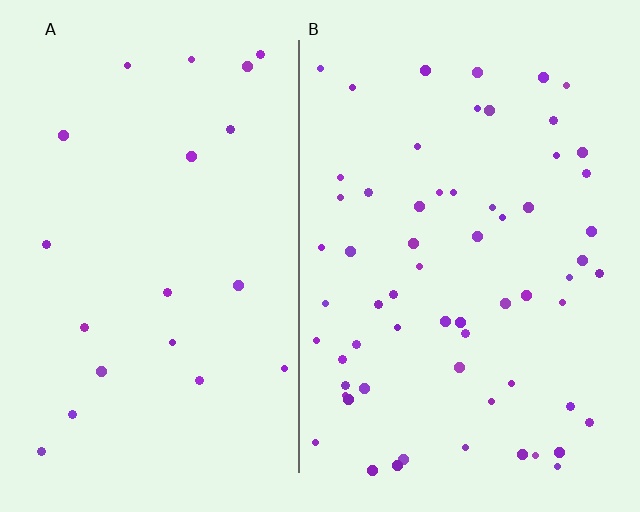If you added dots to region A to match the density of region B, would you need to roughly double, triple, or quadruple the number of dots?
Approximately triple.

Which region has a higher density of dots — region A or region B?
B (the right).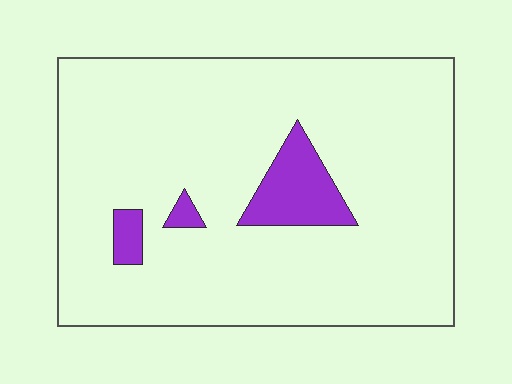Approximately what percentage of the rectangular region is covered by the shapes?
Approximately 10%.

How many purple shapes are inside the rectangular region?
3.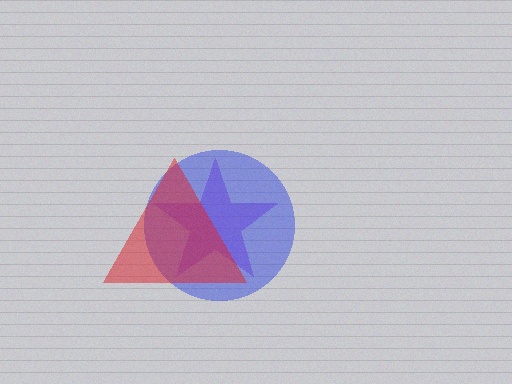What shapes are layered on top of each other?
The layered shapes are: a purple star, a blue circle, a red triangle.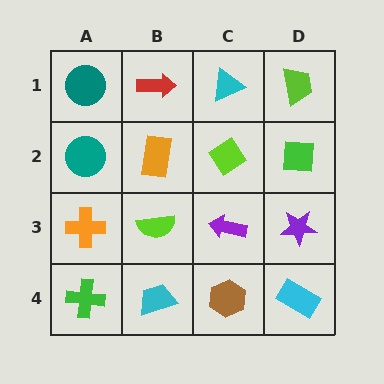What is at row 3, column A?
An orange cross.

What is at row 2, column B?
An orange rectangle.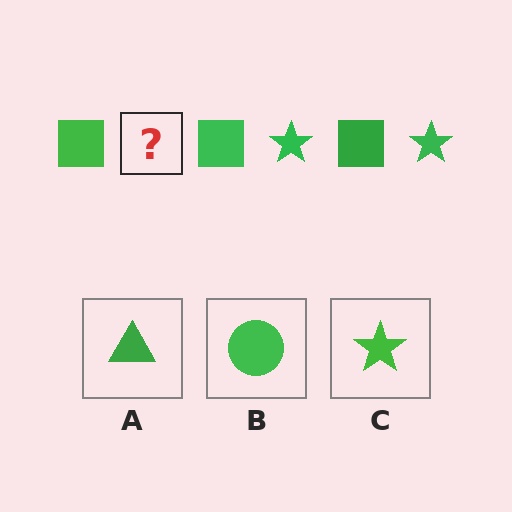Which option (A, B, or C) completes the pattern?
C.